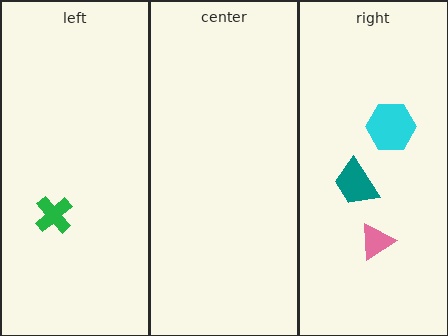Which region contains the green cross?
The left region.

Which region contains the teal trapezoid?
The right region.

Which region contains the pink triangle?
The right region.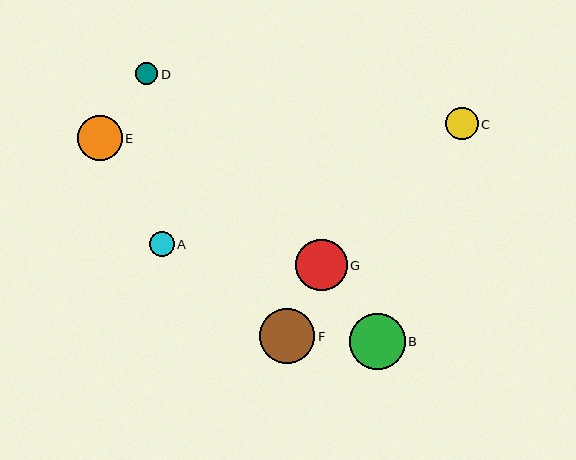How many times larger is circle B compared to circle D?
Circle B is approximately 2.5 times the size of circle D.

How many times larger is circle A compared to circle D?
Circle A is approximately 1.1 times the size of circle D.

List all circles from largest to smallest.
From largest to smallest: B, F, G, E, C, A, D.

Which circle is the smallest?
Circle D is the smallest with a size of approximately 22 pixels.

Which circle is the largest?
Circle B is the largest with a size of approximately 56 pixels.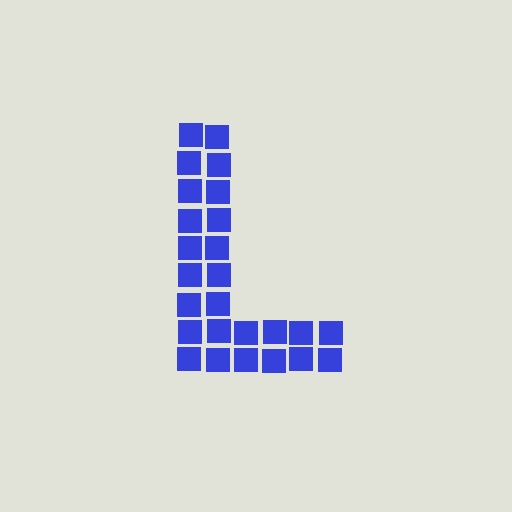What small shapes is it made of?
It is made of small squares.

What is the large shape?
The large shape is the letter L.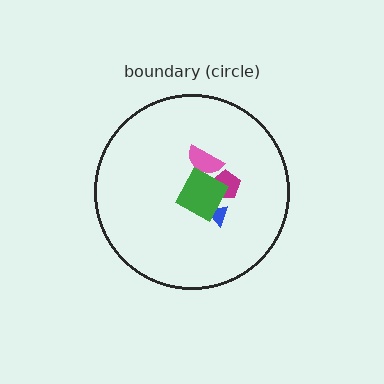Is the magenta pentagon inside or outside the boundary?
Inside.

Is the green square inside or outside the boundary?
Inside.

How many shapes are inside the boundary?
4 inside, 0 outside.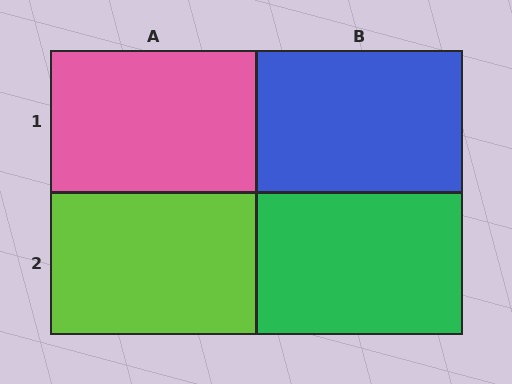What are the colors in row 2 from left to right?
Lime, green.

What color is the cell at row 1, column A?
Pink.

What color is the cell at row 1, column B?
Blue.